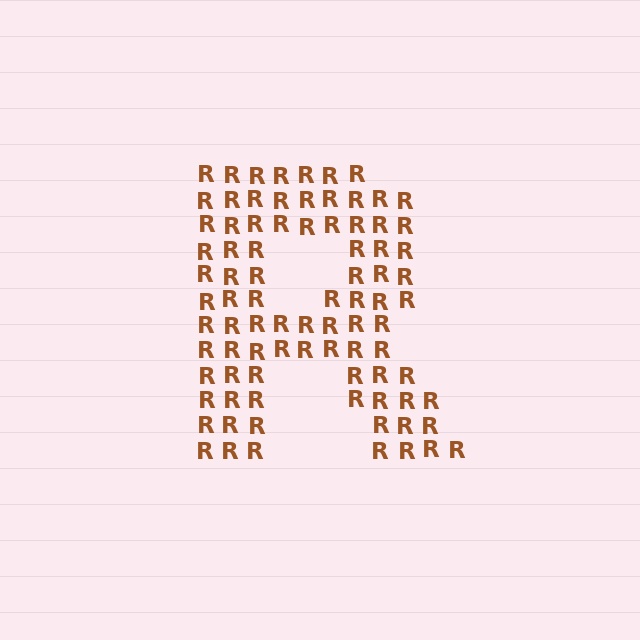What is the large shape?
The large shape is the letter R.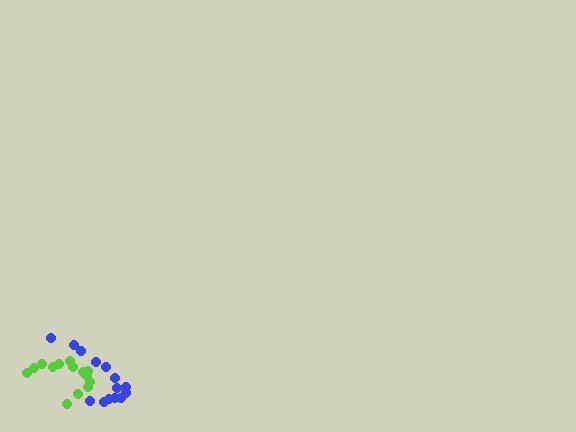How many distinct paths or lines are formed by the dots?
There are 2 distinct paths.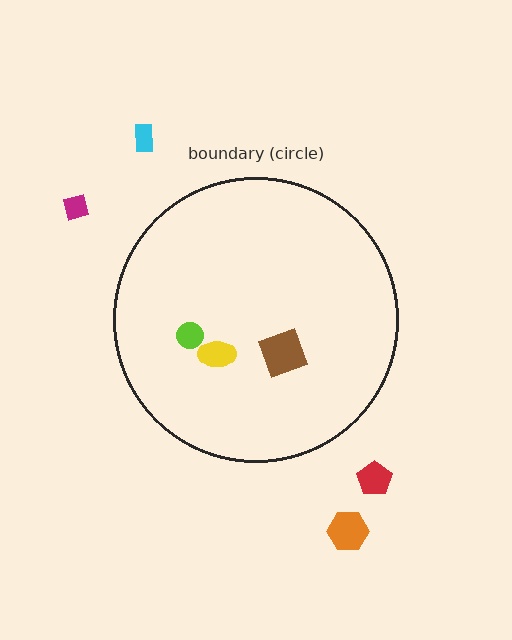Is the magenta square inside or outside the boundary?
Outside.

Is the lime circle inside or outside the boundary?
Inside.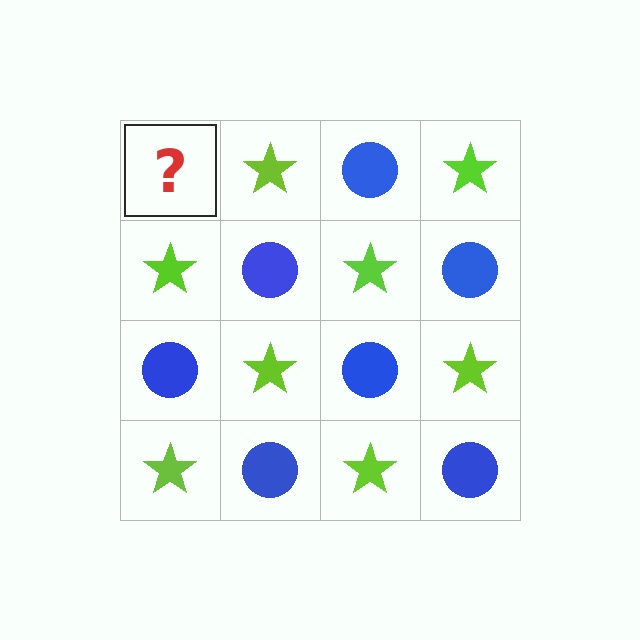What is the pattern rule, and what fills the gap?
The rule is that it alternates blue circle and lime star in a checkerboard pattern. The gap should be filled with a blue circle.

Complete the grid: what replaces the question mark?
The question mark should be replaced with a blue circle.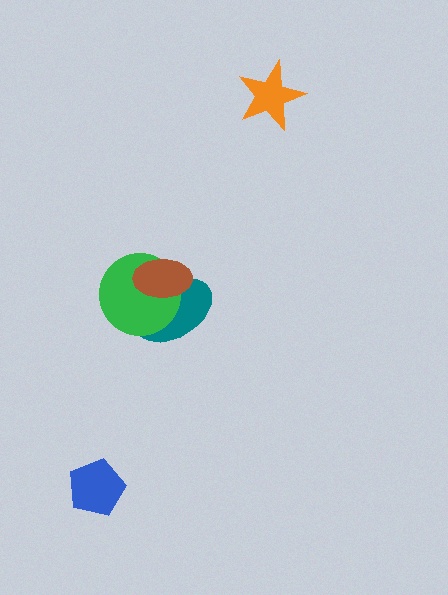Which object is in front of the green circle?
The brown ellipse is in front of the green circle.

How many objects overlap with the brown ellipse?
2 objects overlap with the brown ellipse.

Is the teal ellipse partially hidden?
Yes, it is partially covered by another shape.